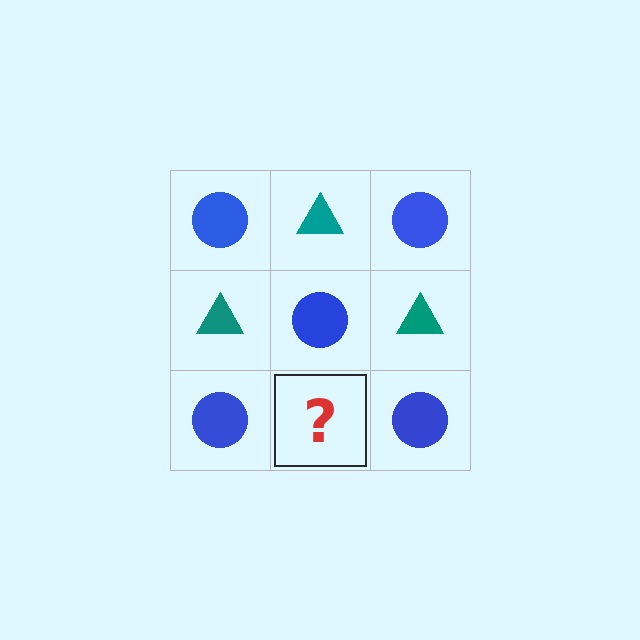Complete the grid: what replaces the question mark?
The question mark should be replaced with a teal triangle.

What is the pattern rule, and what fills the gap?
The rule is that it alternates blue circle and teal triangle in a checkerboard pattern. The gap should be filled with a teal triangle.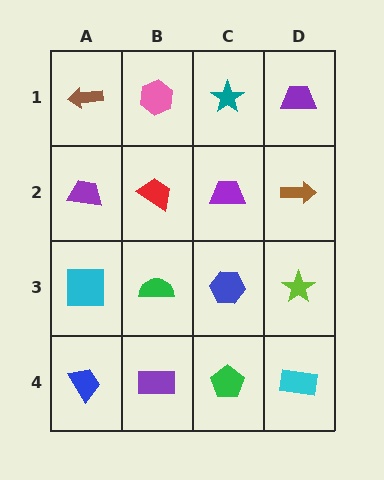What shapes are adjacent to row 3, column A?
A purple trapezoid (row 2, column A), a blue trapezoid (row 4, column A), a green semicircle (row 3, column B).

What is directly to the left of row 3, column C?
A green semicircle.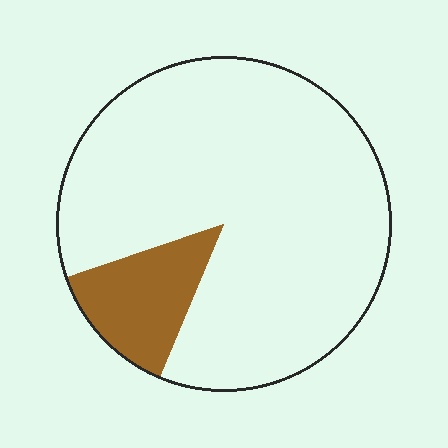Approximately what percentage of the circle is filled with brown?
Approximately 15%.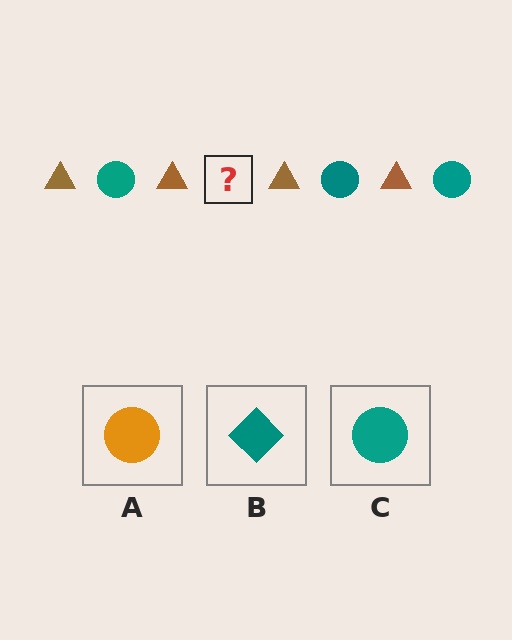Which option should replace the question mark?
Option C.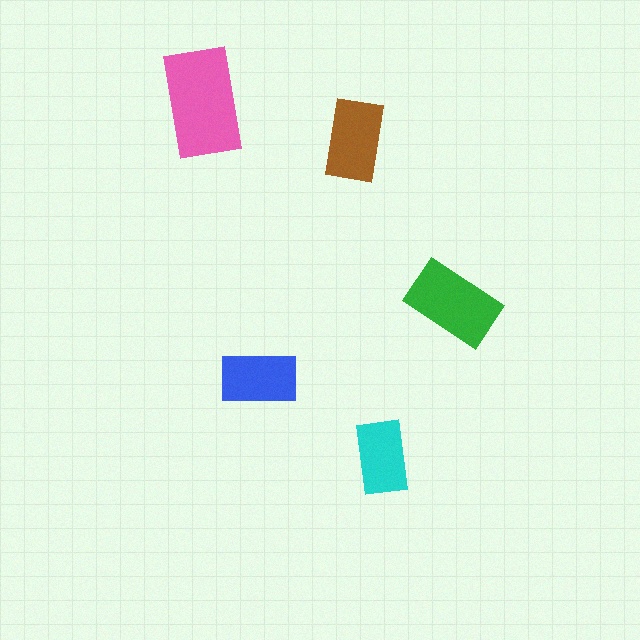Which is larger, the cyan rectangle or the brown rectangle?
The brown one.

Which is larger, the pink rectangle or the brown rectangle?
The pink one.